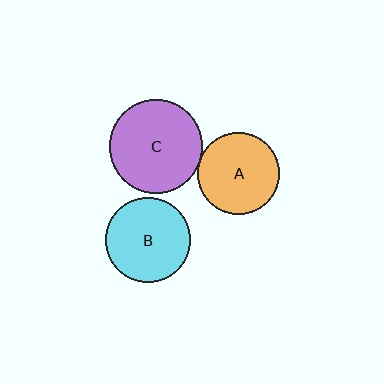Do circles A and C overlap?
Yes.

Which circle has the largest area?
Circle C (purple).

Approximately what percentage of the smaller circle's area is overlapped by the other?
Approximately 5%.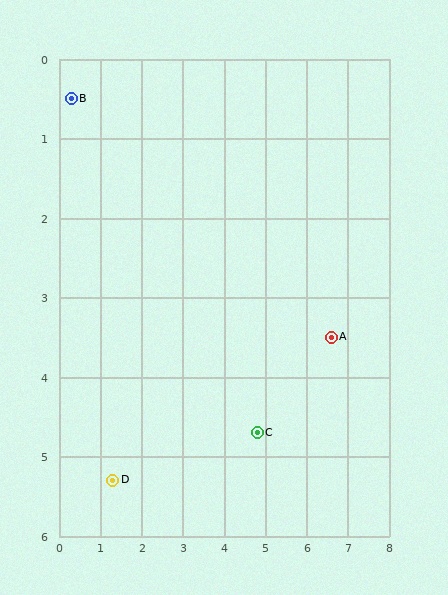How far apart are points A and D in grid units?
Points A and D are about 5.6 grid units apart.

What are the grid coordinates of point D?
Point D is at approximately (1.3, 5.3).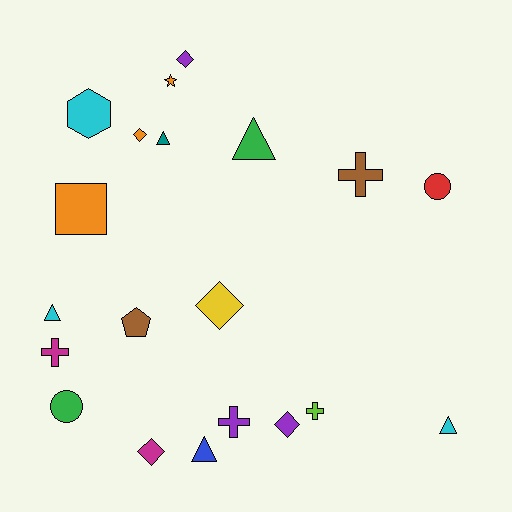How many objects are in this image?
There are 20 objects.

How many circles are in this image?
There are 2 circles.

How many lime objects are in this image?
There is 1 lime object.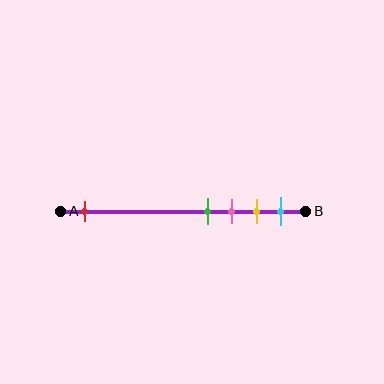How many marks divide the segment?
There are 5 marks dividing the segment.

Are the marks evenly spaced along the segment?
No, the marks are not evenly spaced.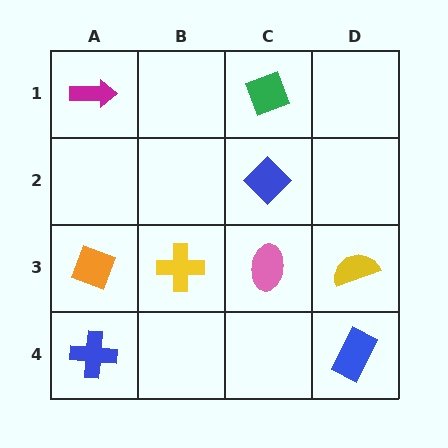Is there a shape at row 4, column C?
No, that cell is empty.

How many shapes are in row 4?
2 shapes.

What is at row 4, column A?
A blue cross.